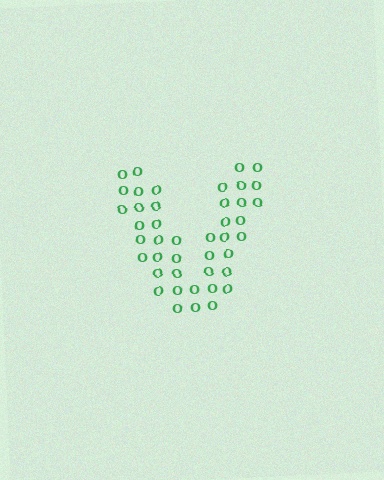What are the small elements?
The small elements are letter O's.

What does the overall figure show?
The overall figure shows the letter V.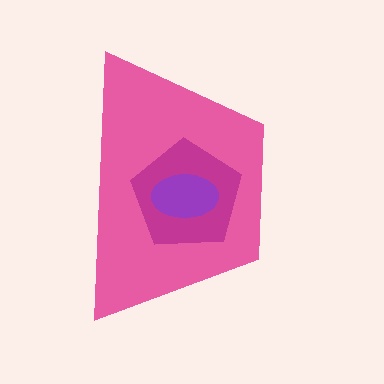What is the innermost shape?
The purple ellipse.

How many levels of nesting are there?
3.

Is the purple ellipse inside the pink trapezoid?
Yes.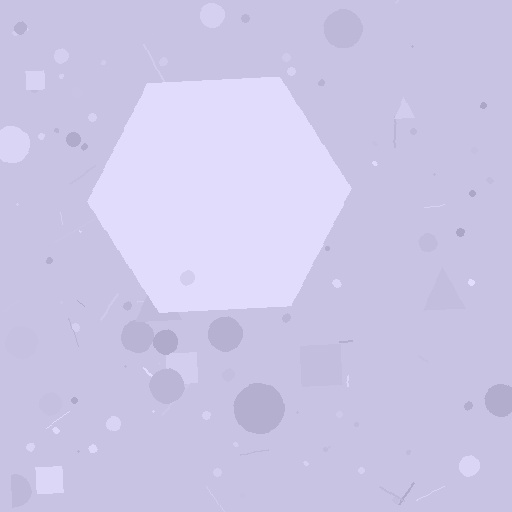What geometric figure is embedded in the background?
A hexagon is embedded in the background.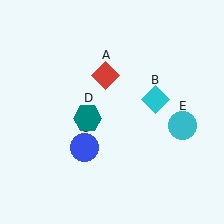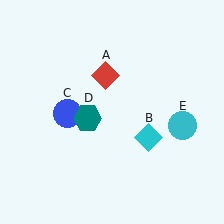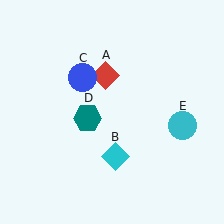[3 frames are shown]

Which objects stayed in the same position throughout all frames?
Red diamond (object A) and teal hexagon (object D) and cyan circle (object E) remained stationary.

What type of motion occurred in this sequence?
The cyan diamond (object B), blue circle (object C) rotated clockwise around the center of the scene.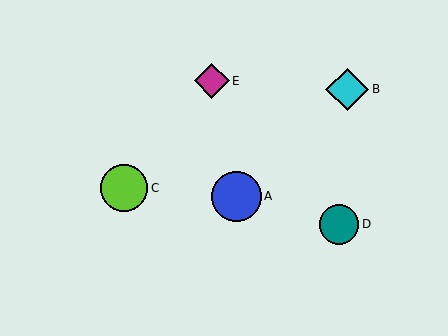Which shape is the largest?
The blue circle (labeled A) is the largest.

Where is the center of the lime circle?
The center of the lime circle is at (124, 188).